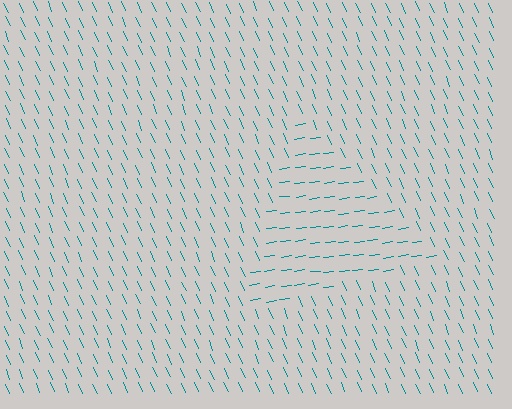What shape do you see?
I see a triangle.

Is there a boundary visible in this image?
Yes, there is a texture boundary formed by a change in line orientation.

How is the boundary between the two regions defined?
The boundary is defined purely by a change in line orientation (approximately 74 degrees difference). All lines are the same color and thickness.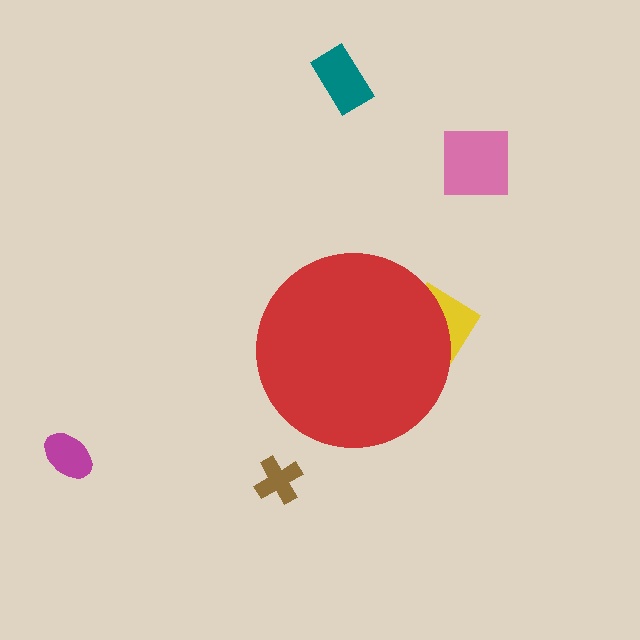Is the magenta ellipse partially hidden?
No, the magenta ellipse is fully visible.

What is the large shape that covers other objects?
A red circle.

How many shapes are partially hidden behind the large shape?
1 shape is partially hidden.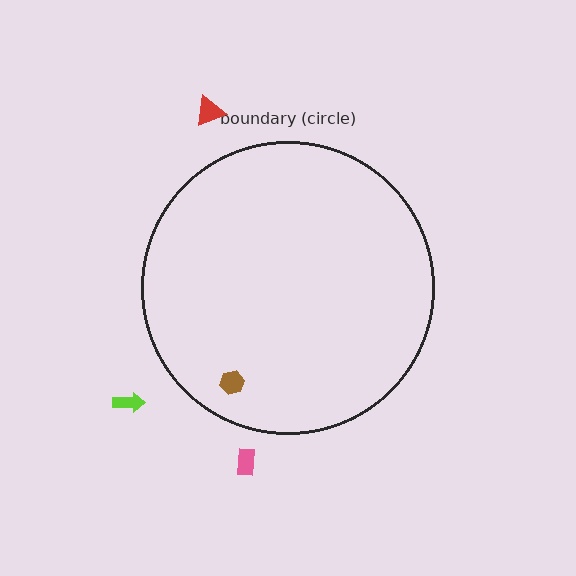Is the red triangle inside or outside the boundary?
Outside.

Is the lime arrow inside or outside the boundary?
Outside.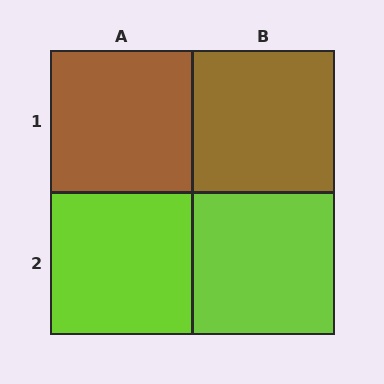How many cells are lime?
2 cells are lime.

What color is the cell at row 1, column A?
Brown.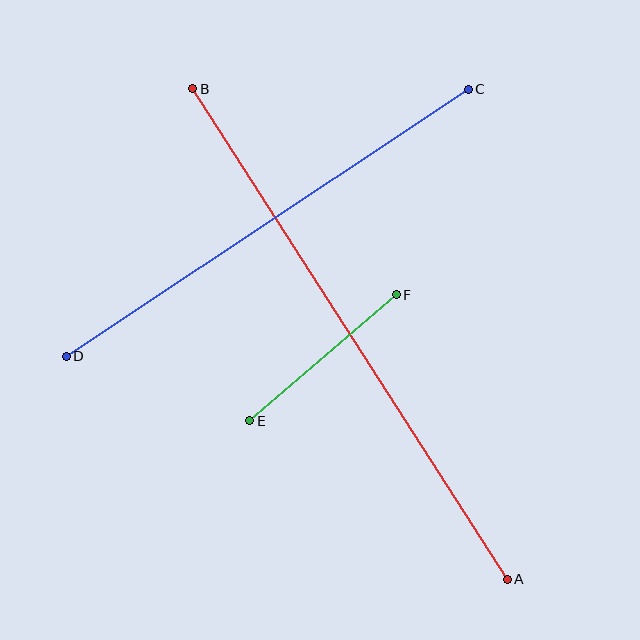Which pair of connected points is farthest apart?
Points A and B are farthest apart.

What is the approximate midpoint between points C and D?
The midpoint is at approximately (267, 223) pixels.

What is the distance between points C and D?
The distance is approximately 482 pixels.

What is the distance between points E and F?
The distance is approximately 193 pixels.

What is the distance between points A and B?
The distance is approximately 583 pixels.